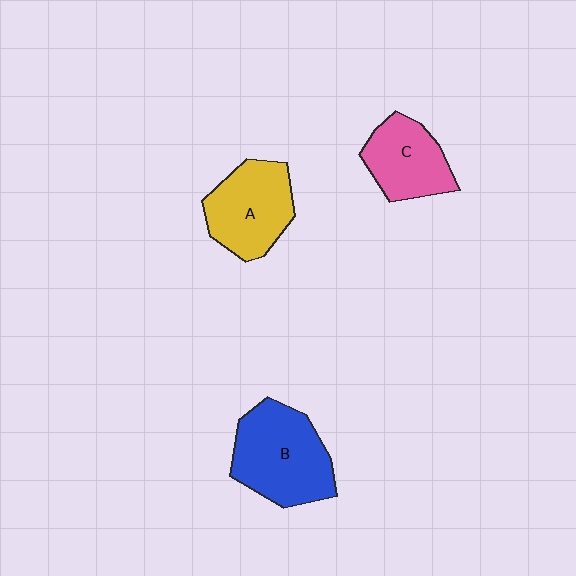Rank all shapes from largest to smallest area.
From largest to smallest: B (blue), A (yellow), C (pink).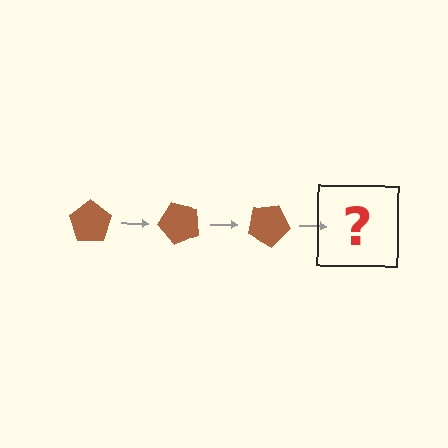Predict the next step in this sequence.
The next step is a brown pentagon rotated 150 degrees.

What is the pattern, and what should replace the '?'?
The pattern is that the pentagon rotates 50 degrees each step. The '?' should be a brown pentagon rotated 150 degrees.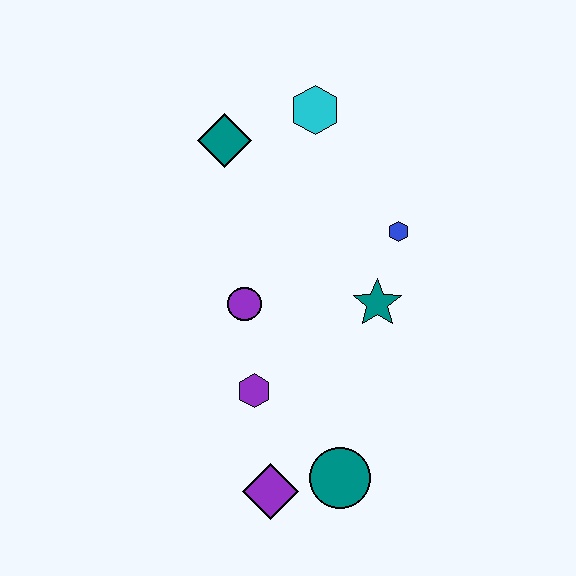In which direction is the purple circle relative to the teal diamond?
The purple circle is below the teal diamond.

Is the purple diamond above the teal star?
No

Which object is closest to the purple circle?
The purple hexagon is closest to the purple circle.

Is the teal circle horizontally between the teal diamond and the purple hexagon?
No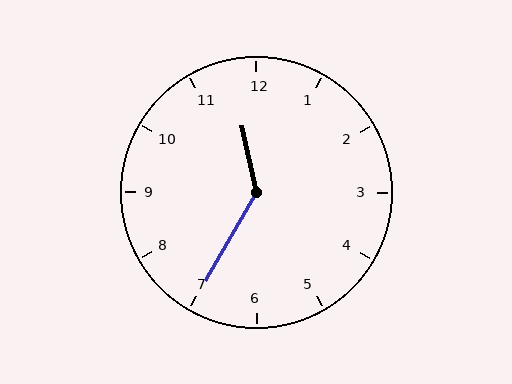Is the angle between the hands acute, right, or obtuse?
It is obtuse.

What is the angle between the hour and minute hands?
Approximately 138 degrees.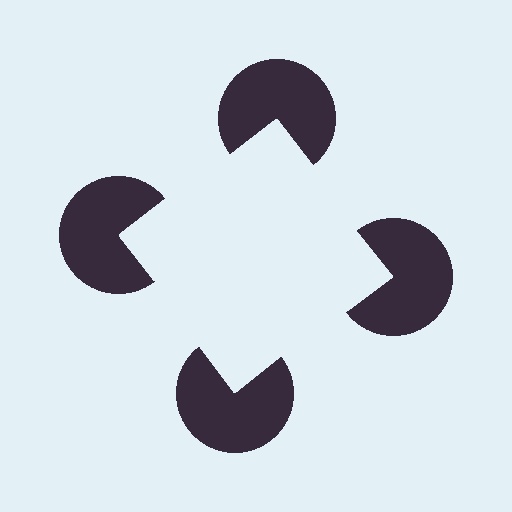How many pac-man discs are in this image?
There are 4 — one at each vertex of the illusory square.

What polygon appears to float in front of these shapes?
An illusory square — its edges are inferred from the aligned wedge cuts in the pac-man discs, not physically drawn.